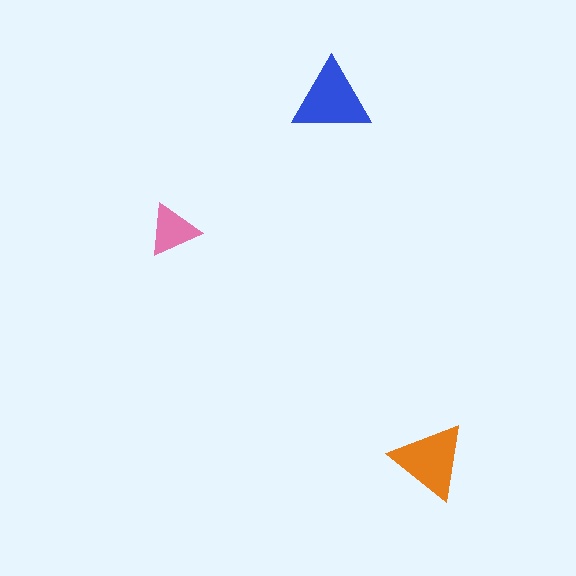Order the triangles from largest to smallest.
the blue one, the orange one, the pink one.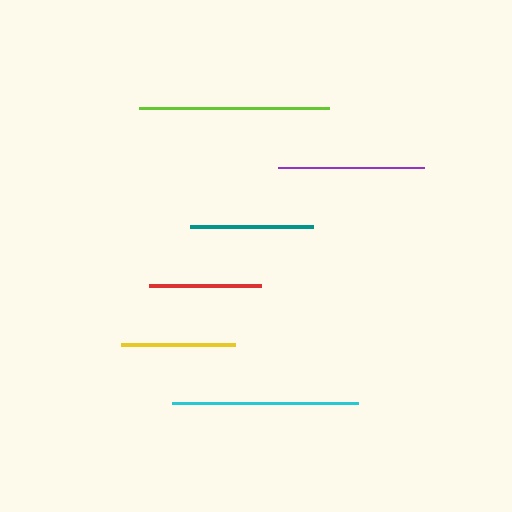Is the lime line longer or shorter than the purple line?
The lime line is longer than the purple line.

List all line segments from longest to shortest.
From longest to shortest: lime, cyan, purple, teal, yellow, red.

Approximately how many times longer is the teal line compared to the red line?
The teal line is approximately 1.1 times the length of the red line.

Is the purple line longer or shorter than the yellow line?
The purple line is longer than the yellow line.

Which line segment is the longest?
The lime line is the longest at approximately 190 pixels.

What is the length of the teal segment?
The teal segment is approximately 123 pixels long.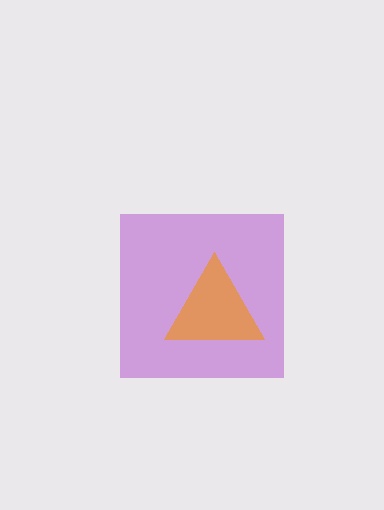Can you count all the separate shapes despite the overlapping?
Yes, there are 2 separate shapes.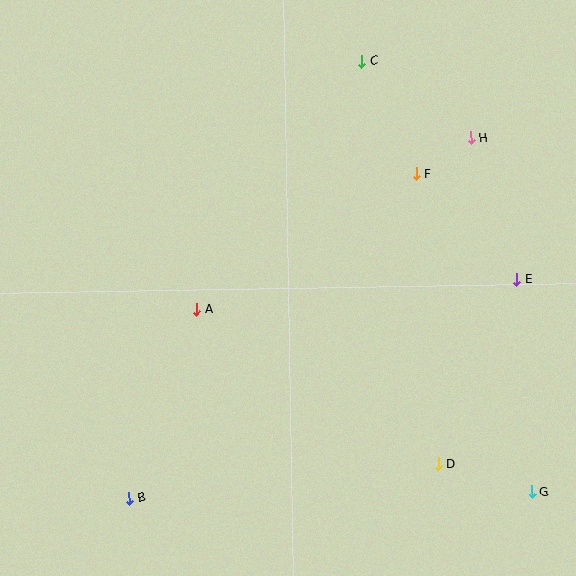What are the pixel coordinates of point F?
Point F is at (416, 174).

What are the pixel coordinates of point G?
Point G is at (532, 491).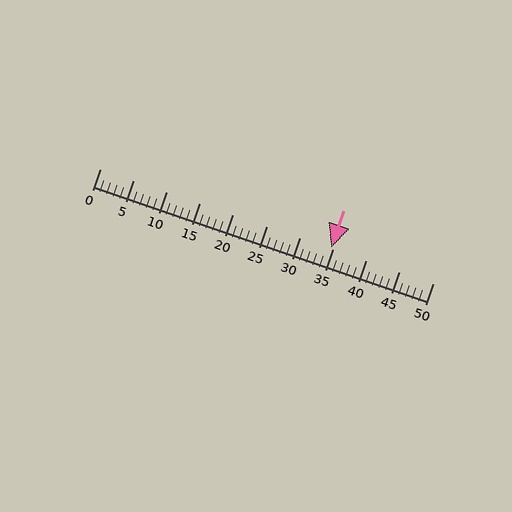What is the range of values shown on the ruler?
The ruler shows values from 0 to 50.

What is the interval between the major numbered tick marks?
The major tick marks are spaced 5 units apart.